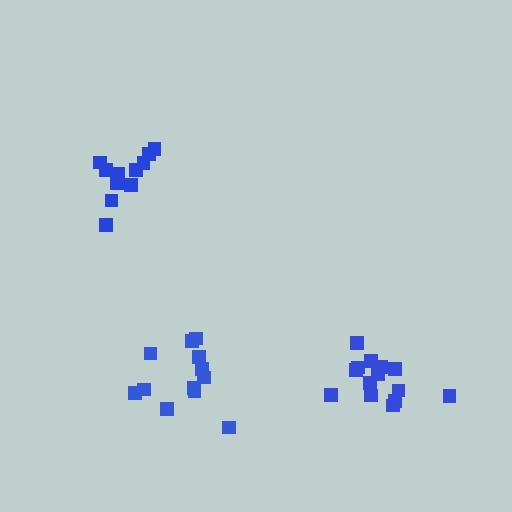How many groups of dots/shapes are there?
There are 3 groups.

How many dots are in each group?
Group 1: 14 dots, Group 2: 12 dots, Group 3: 12 dots (38 total).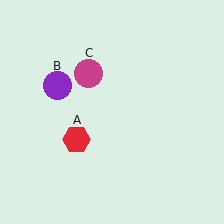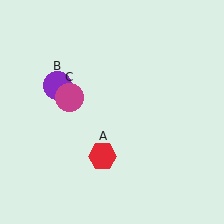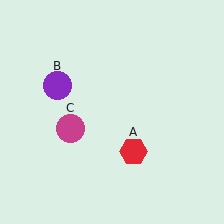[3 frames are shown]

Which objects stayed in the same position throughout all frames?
Purple circle (object B) remained stationary.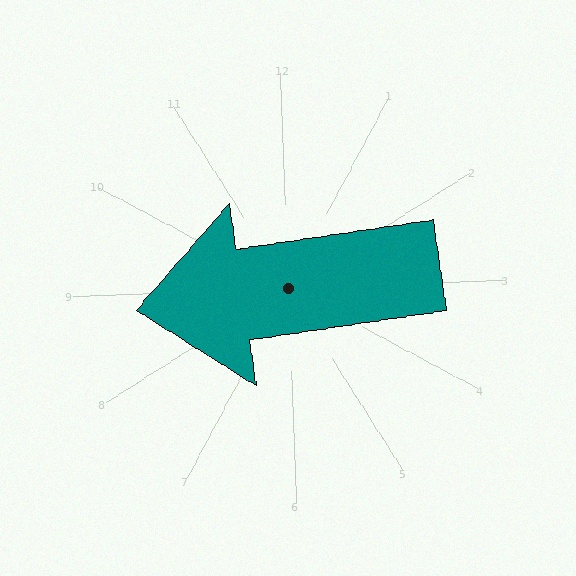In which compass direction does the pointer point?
West.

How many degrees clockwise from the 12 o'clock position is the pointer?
Approximately 264 degrees.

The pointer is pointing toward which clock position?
Roughly 9 o'clock.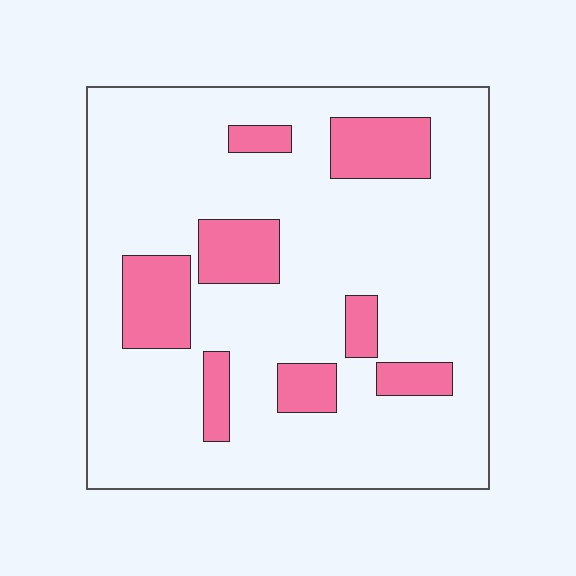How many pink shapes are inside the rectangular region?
8.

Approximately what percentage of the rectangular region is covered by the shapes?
Approximately 20%.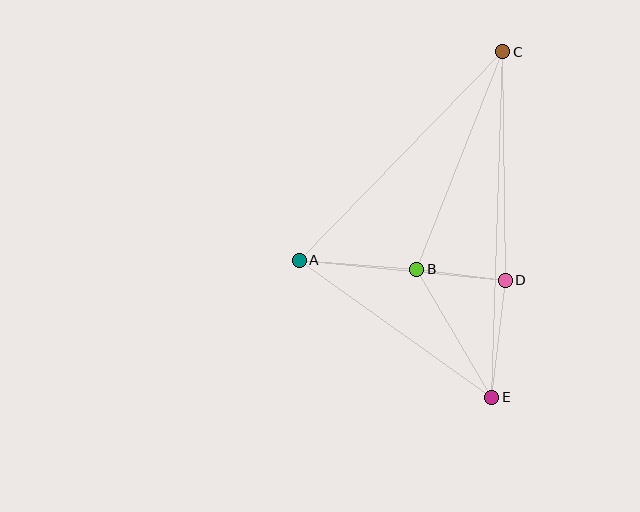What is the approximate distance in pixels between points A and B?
The distance between A and B is approximately 118 pixels.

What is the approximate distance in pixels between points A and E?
The distance between A and E is approximately 236 pixels.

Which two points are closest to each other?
Points B and D are closest to each other.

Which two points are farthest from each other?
Points C and E are farthest from each other.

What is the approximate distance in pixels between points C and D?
The distance between C and D is approximately 228 pixels.